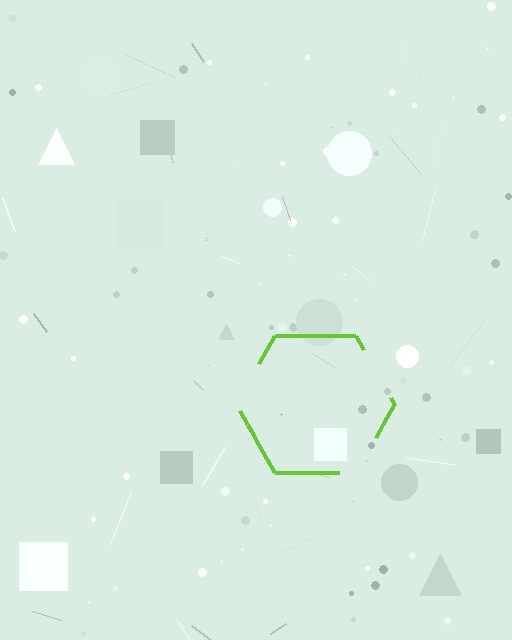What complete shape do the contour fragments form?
The contour fragments form a hexagon.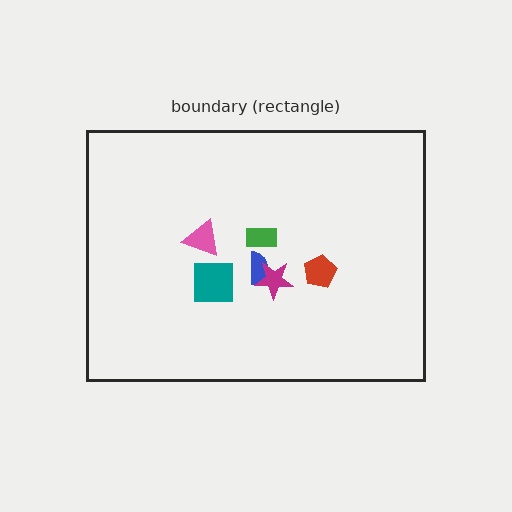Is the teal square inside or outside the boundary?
Inside.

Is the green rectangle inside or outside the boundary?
Inside.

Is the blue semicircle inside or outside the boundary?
Inside.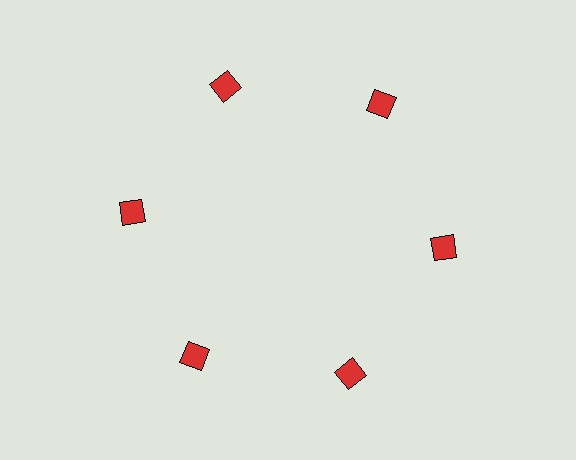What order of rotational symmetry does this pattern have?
This pattern has 6-fold rotational symmetry.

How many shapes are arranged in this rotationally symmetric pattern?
There are 6 shapes, arranged in 6 groups of 1.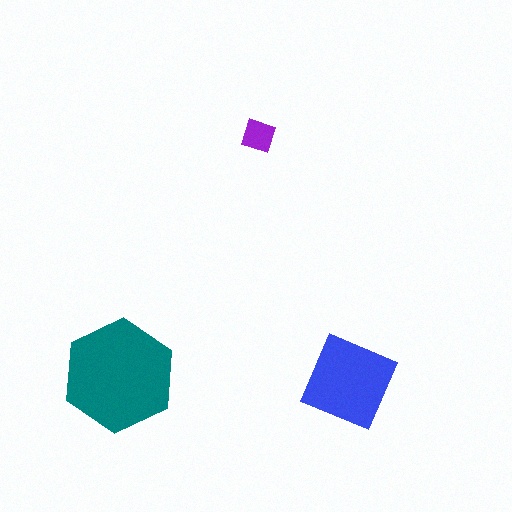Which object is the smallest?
The purple diamond.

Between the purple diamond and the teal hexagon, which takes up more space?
The teal hexagon.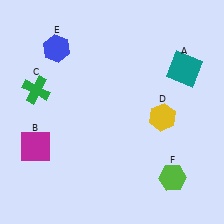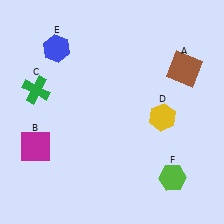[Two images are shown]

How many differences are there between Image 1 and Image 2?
There is 1 difference between the two images.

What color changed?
The square (A) changed from teal in Image 1 to brown in Image 2.